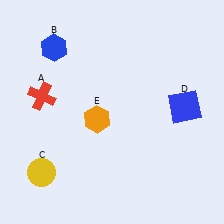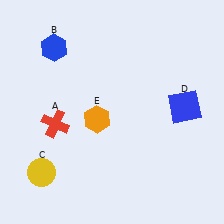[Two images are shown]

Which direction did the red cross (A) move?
The red cross (A) moved down.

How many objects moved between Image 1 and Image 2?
1 object moved between the two images.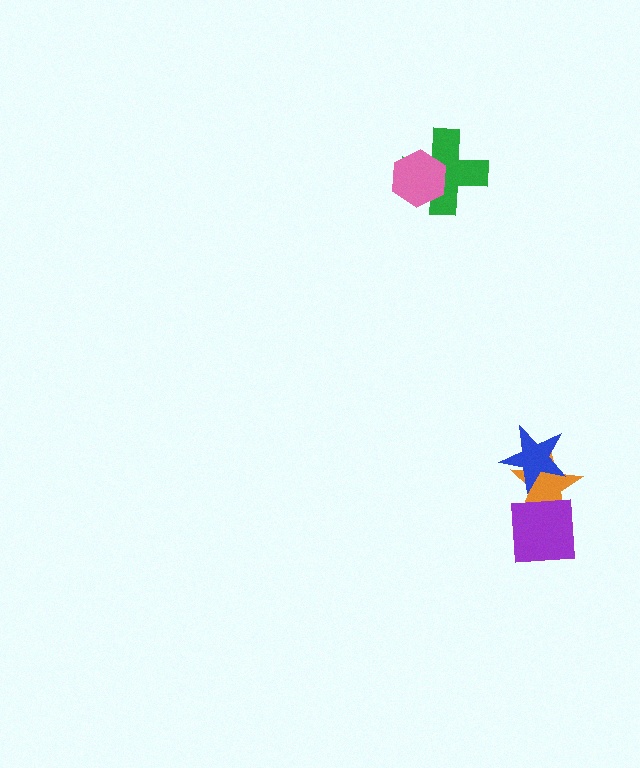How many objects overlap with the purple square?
1 object overlaps with the purple square.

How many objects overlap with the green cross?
1 object overlaps with the green cross.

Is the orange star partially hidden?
Yes, it is partially covered by another shape.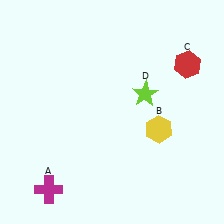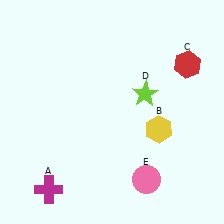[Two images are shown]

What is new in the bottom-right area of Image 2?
A pink circle (E) was added in the bottom-right area of Image 2.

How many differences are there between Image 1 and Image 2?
There is 1 difference between the two images.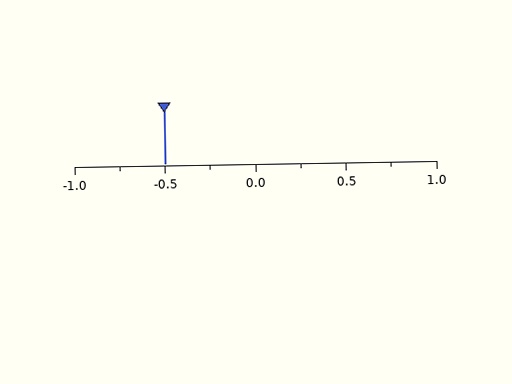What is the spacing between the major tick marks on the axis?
The major ticks are spaced 0.5 apart.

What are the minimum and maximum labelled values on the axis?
The axis runs from -1.0 to 1.0.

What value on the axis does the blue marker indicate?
The marker indicates approximately -0.5.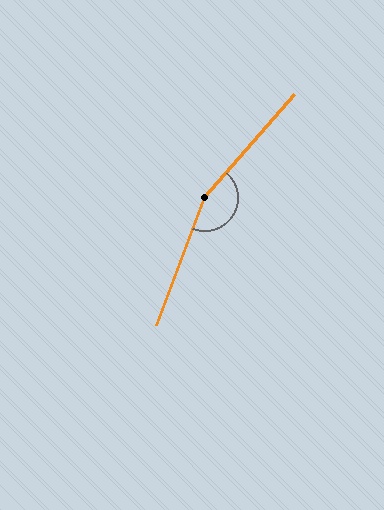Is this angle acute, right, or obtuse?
It is obtuse.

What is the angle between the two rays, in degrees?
Approximately 160 degrees.